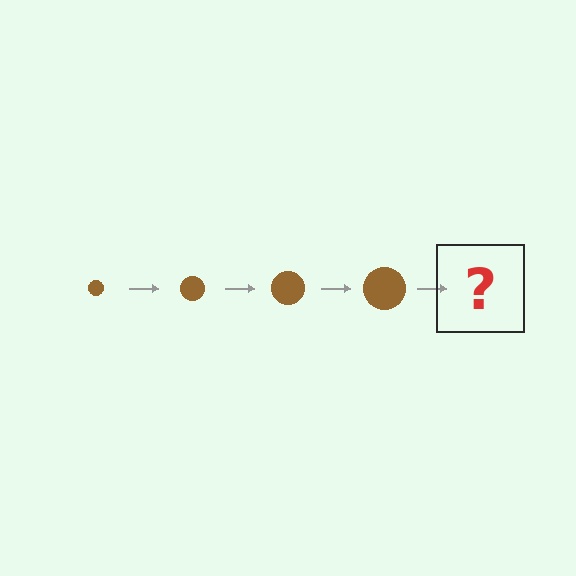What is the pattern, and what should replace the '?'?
The pattern is that the circle gets progressively larger each step. The '?' should be a brown circle, larger than the previous one.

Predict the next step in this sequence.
The next step is a brown circle, larger than the previous one.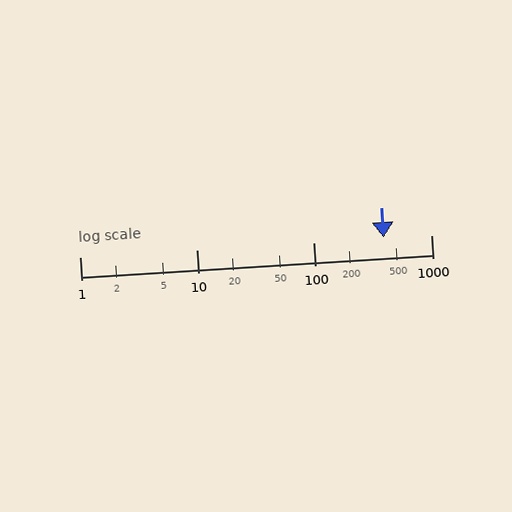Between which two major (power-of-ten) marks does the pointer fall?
The pointer is between 100 and 1000.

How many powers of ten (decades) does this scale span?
The scale spans 3 decades, from 1 to 1000.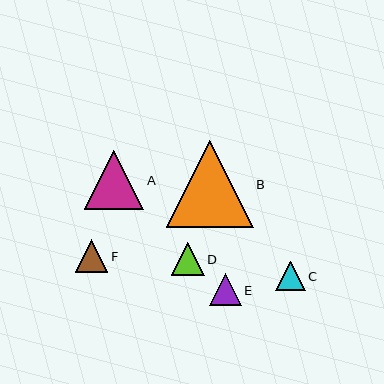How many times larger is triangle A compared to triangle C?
Triangle A is approximately 2.0 times the size of triangle C.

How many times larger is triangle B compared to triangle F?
Triangle B is approximately 2.7 times the size of triangle F.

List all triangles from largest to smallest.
From largest to smallest: B, A, D, F, E, C.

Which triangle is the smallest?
Triangle C is the smallest with a size of approximately 29 pixels.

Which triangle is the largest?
Triangle B is the largest with a size of approximately 87 pixels.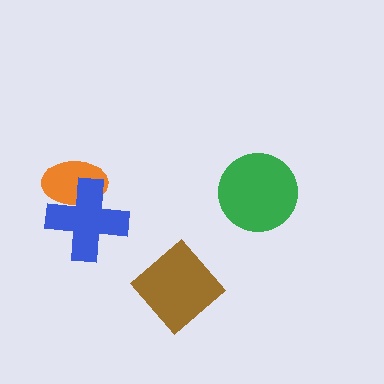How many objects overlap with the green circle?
0 objects overlap with the green circle.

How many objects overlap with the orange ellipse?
1 object overlaps with the orange ellipse.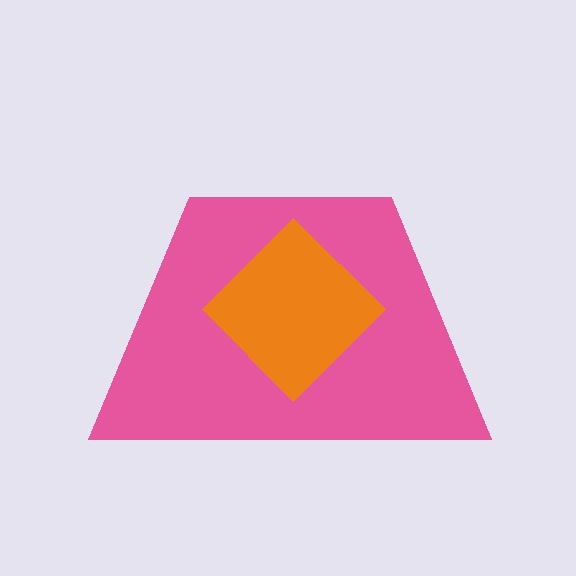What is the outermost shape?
The pink trapezoid.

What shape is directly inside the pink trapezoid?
The orange diamond.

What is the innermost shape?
The orange diamond.